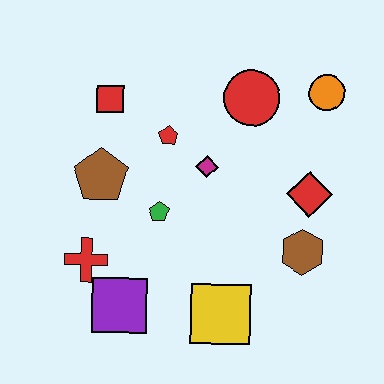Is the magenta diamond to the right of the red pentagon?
Yes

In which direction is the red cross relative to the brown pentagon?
The red cross is below the brown pentagon.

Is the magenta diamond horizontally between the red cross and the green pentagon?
No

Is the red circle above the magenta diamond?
Yes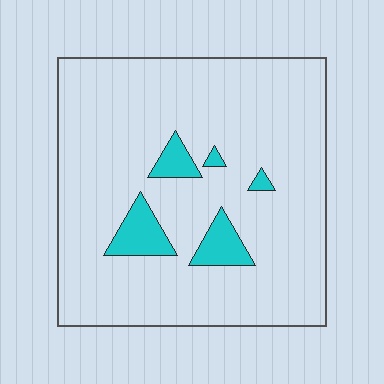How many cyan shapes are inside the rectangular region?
5.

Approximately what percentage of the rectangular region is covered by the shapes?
Approximately 10%.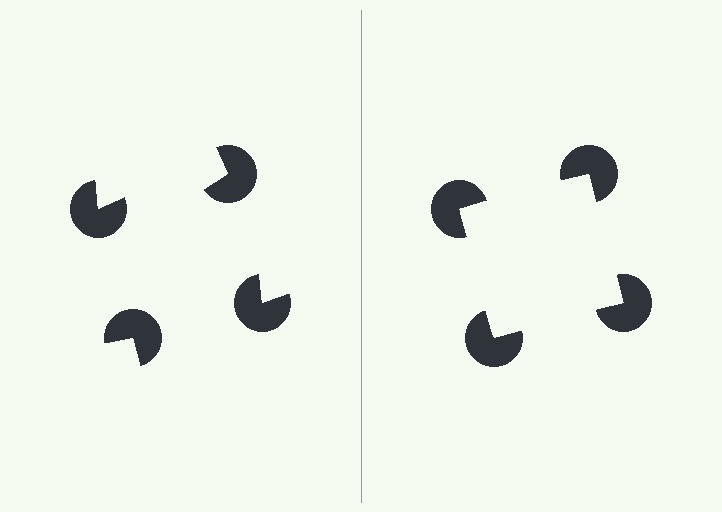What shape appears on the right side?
An illusory square.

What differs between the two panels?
The pac-man discs are positioned identically on both sides; only the wedge orientations differ. On the right they align to a square; on the left they are misaligned.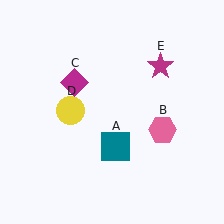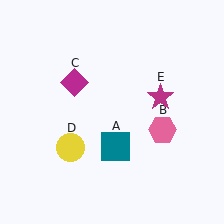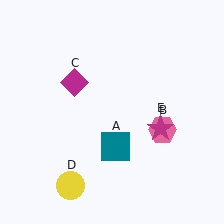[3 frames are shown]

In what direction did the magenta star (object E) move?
The magenta star (object E) moved down.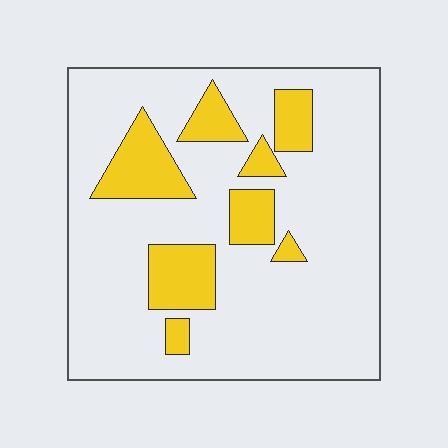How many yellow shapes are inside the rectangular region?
8.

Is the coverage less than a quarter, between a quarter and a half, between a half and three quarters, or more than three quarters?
Less than a quarter.